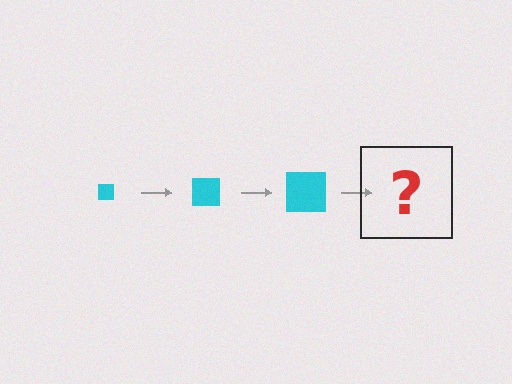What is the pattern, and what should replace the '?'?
The pattern is that the square gets progressively larger each step. The '?' should be a cyan square, larger than the previous one.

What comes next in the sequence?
The next element should be a cyan square, larger than the previous one.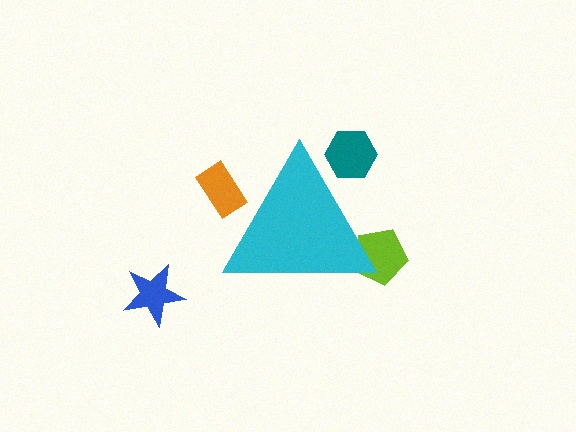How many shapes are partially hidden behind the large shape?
3 shapes are partially hidden.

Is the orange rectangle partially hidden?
Yes, the orange rectangle is partially hidden behind the cyan triangle.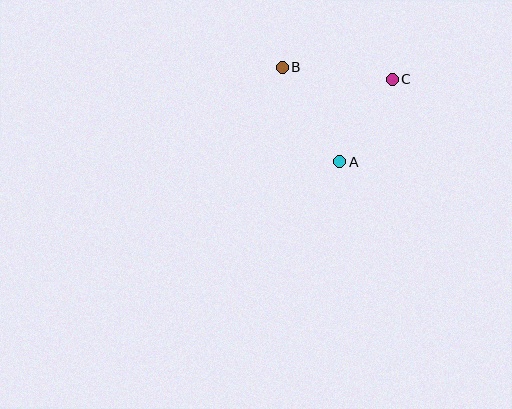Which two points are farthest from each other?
Points B and C are farthest from each other.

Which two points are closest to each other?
Points A and C are closest to each other.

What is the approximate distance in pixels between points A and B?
The distance between A and B is approximately 110 pixels.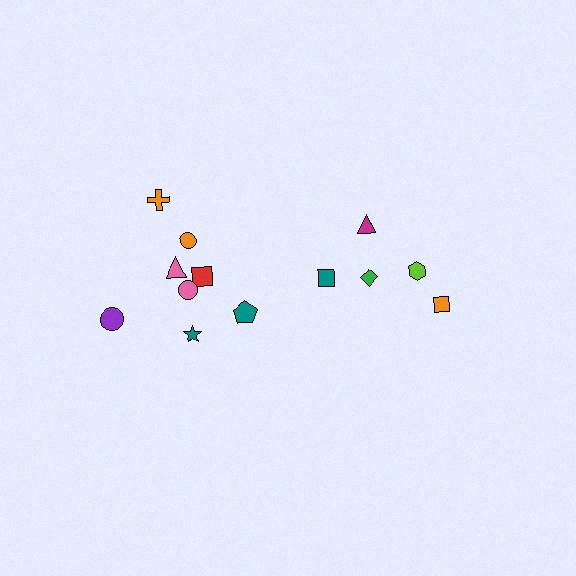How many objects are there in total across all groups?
There are 13 objects.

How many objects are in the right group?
There are 5 objects.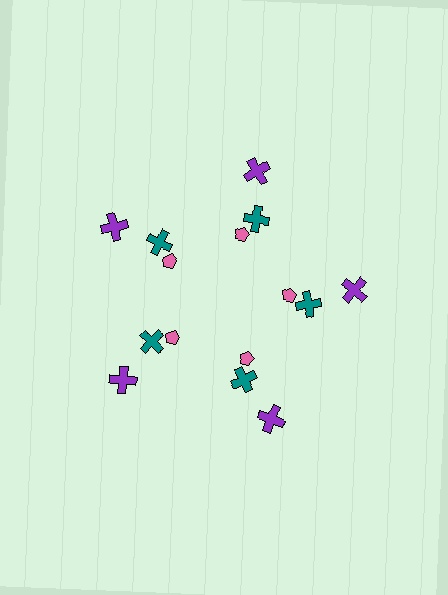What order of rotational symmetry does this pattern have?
This pattern has 5-fold rotational symmetry.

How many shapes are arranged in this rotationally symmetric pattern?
There are 15 shapes, arranged in 5 groups of 3.